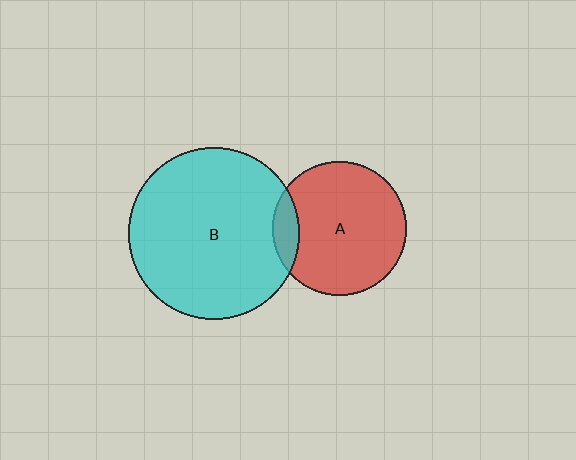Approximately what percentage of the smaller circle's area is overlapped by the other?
Approximately 10%.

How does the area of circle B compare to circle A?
Approximately 1.6 times.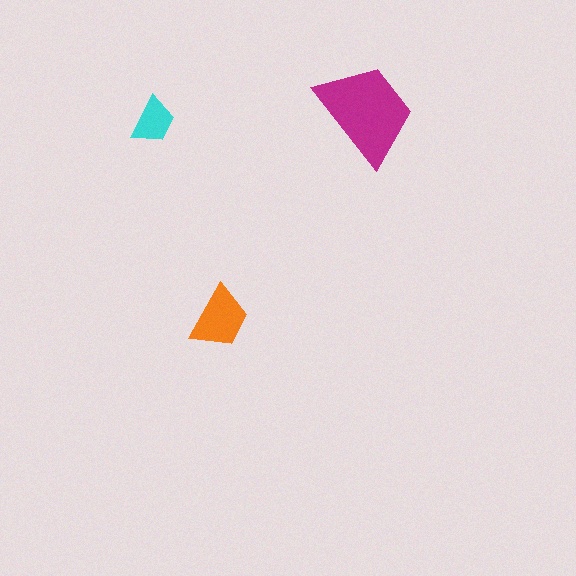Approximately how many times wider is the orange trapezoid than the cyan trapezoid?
About 1.5 times wider.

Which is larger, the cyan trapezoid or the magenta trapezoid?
The magenta one.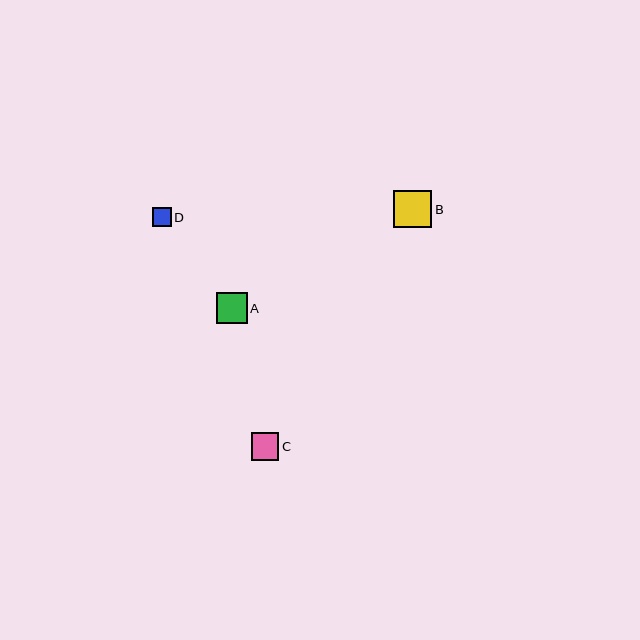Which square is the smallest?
Square D is the smallest with a size of approximately 19 pixels.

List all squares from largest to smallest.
From largest to smallest: B, A, C, D.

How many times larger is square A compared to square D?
Square A is approximately 1.6 times the size of square D.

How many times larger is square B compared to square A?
Square B is approximately 1.2 times the size of square A.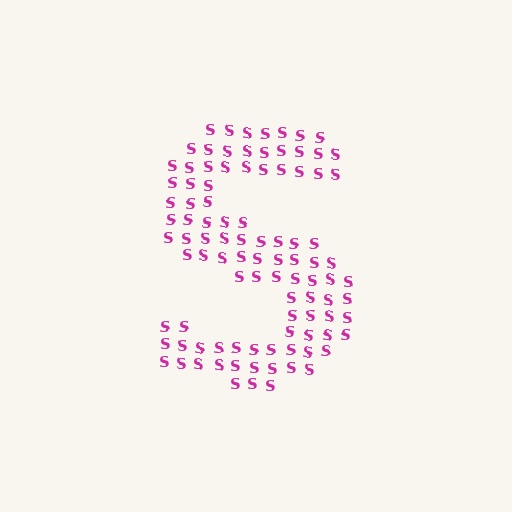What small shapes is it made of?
It is made of small letter S's.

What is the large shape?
The large shape is the letter S.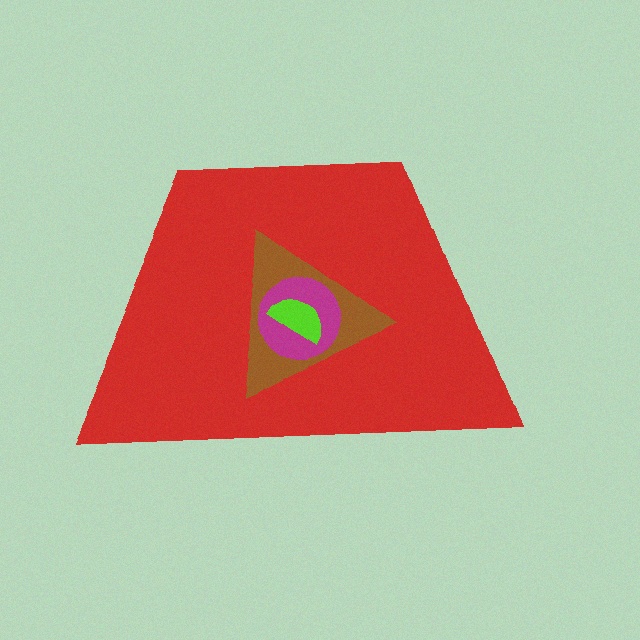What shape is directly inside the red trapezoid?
The brown triangle.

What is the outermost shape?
The red trapezoid.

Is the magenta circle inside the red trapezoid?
Yes.